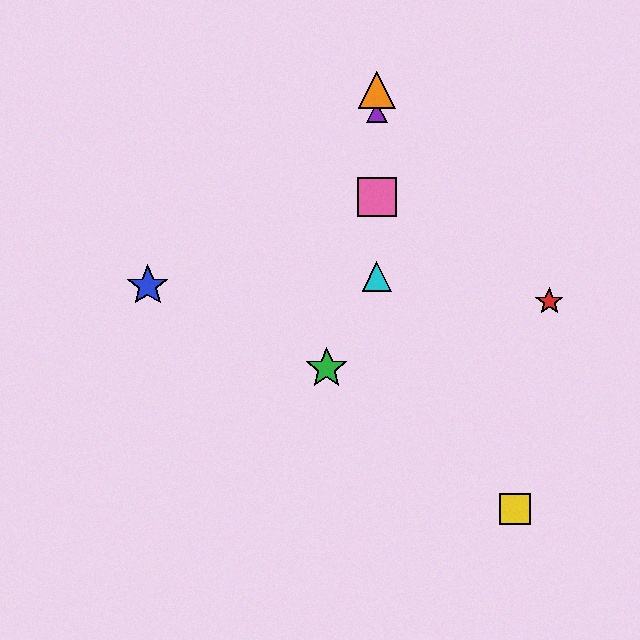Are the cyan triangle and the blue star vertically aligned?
No, the cyan triangle is at x≈377 and the blue star is at x≈148.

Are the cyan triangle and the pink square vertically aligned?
Yes, both are at x≈377.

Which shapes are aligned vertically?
The purple triangle, the orange triangle, the cyan triangle, the pink square are aligned vertically.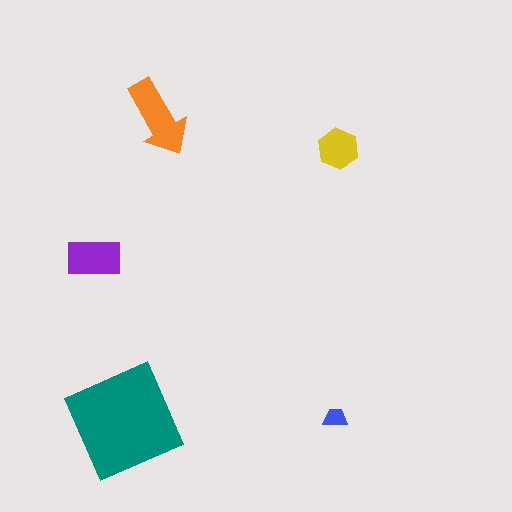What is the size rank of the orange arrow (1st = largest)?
2nd.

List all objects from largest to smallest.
The teal diamond, the orange arrow, the purple rectangle, the yellow hexagon, the blue trapezoid.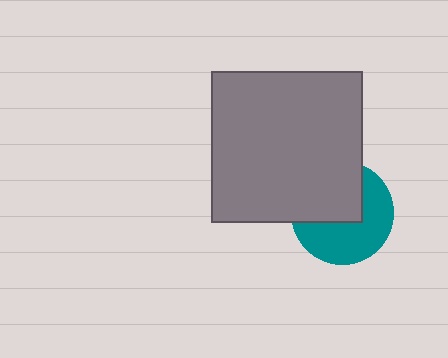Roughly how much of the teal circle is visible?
About half of it is visible (roughly 53%).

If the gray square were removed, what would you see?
You would see the complete teal circle.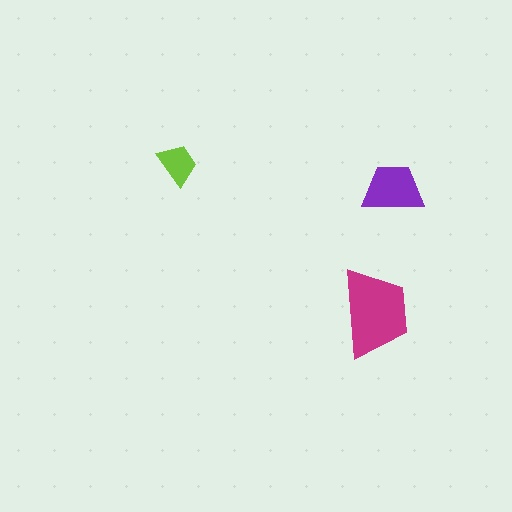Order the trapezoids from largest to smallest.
the magenta one, the purple one, the lime one.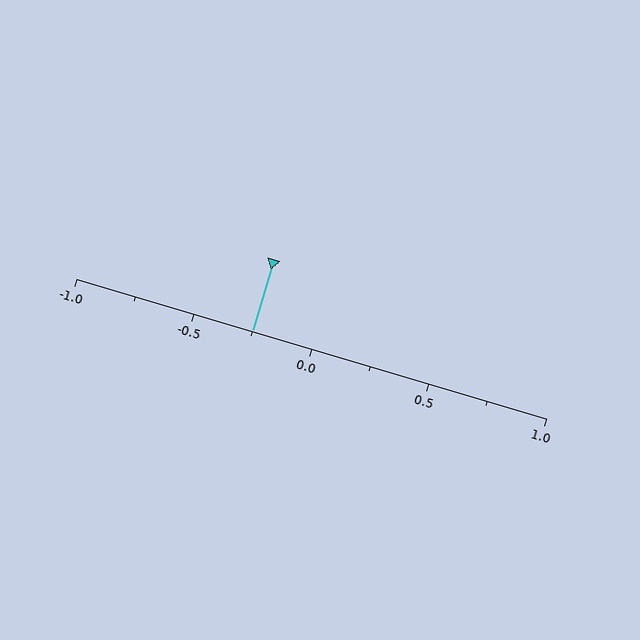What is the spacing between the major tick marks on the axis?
The major ticks are spaced 0.5 apart.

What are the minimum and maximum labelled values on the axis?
The axis runs from -1.0 to 1.0.